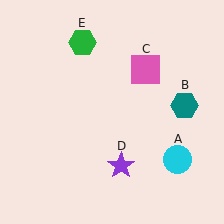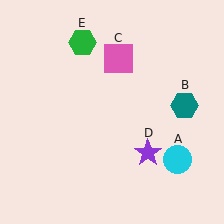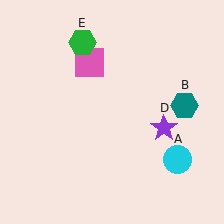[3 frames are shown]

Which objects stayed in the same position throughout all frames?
Cyan circle (object A) and teal hexagon (object B) and green hexagon (object E) remained stationary.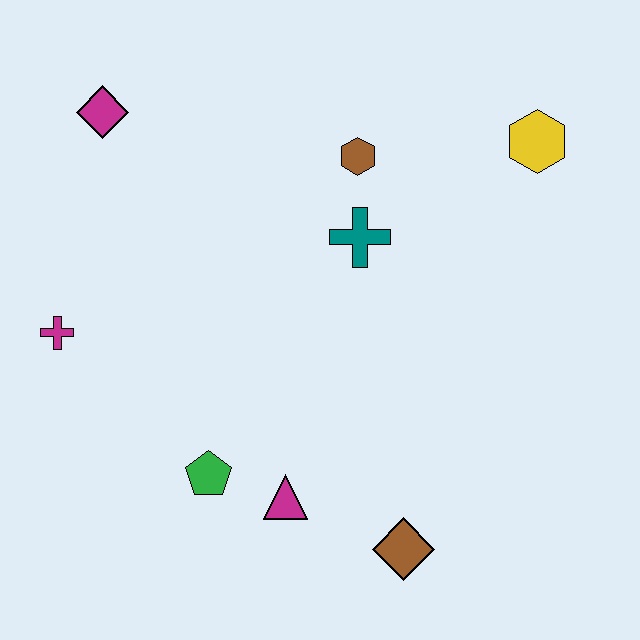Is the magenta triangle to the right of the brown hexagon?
No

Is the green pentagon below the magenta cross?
Yes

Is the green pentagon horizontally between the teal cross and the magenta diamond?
Yes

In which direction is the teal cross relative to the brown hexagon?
The teal cross is below the brown hexagon.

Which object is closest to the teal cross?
The brown hexagon is closest to the teal cross.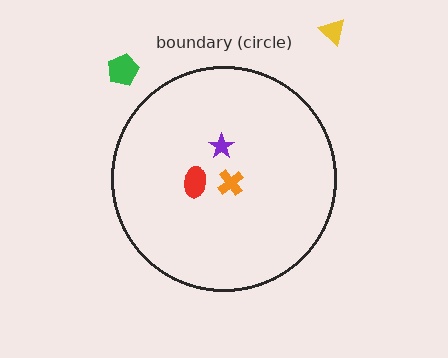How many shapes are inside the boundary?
3 inside, 2 outside.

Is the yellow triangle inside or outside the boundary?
Outside.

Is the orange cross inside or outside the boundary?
Inside.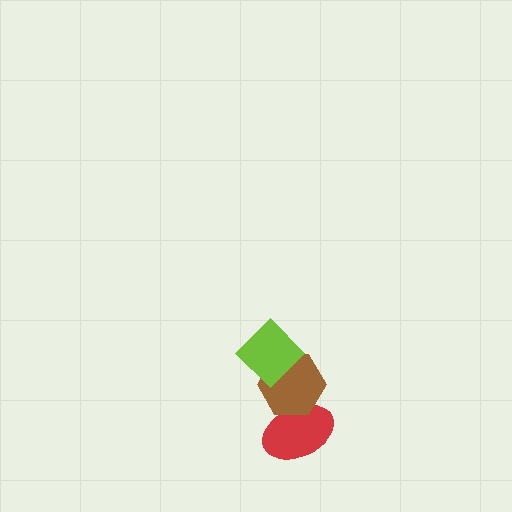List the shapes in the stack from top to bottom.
From top to bottom: the lime diamond, the brown hexagon, the red ellipse.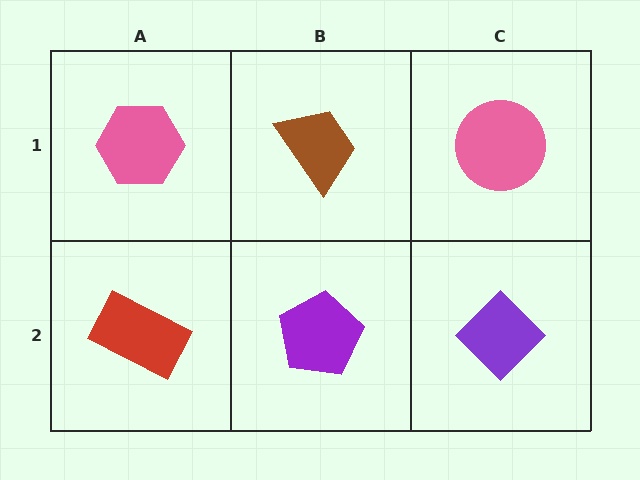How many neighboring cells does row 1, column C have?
2.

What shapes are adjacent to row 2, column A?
A pink hexagon (row 1, column A), a purple pentagon (row 2, column B).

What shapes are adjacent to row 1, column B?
A purple pentagon (row 2, column B), a pink hexagon (row 1, column A), a pink circle (row 1, column C).